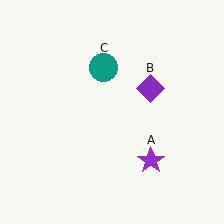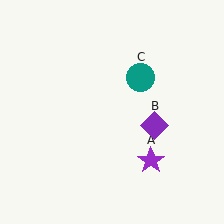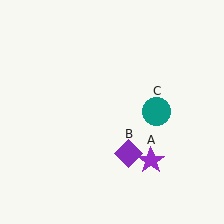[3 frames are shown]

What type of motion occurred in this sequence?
The purple diamond (object B), teal circle (object C) rotated clockwise around the center of the scene.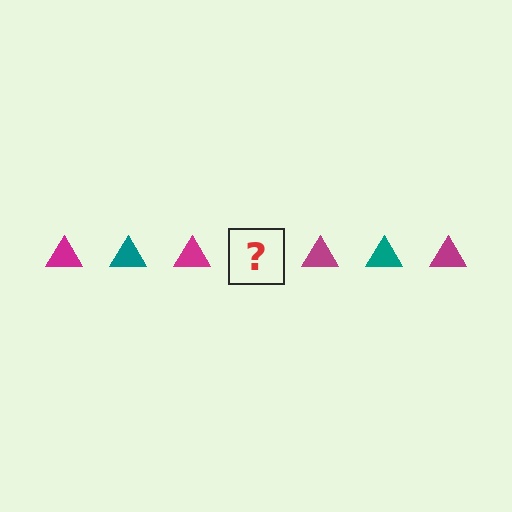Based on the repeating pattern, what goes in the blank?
The blank should be a teal triangle.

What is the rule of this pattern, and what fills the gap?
The rule is that the pattern cycles through magenta, teal triangles. The gap should be filled with a teal triangle.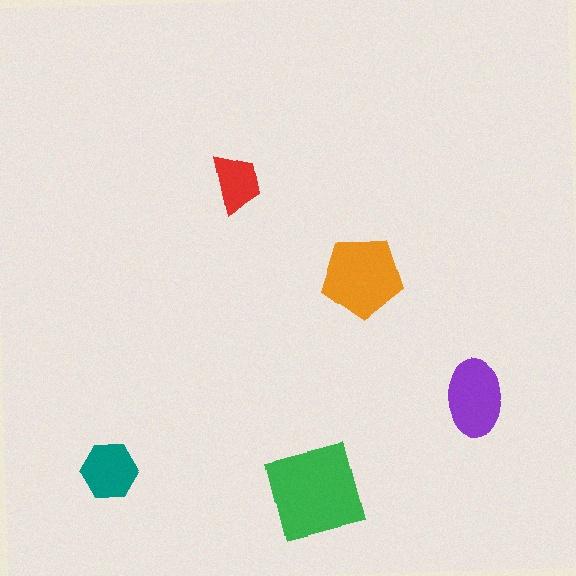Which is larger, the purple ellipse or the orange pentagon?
The orange pentagon.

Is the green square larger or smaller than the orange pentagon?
Larger.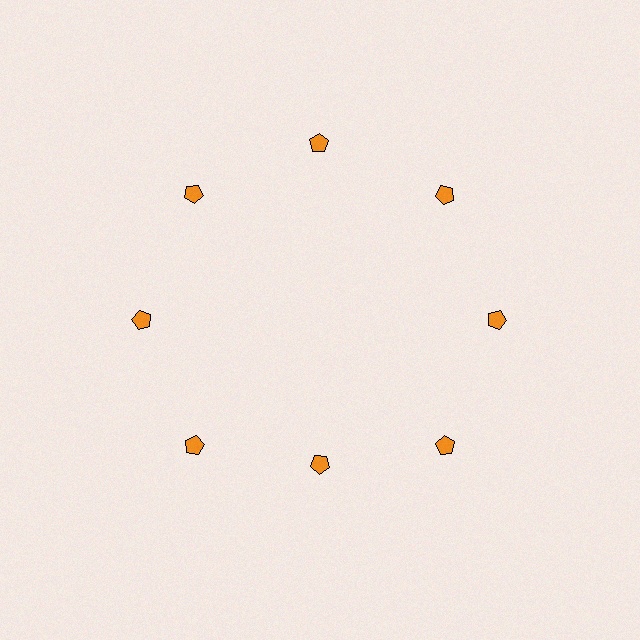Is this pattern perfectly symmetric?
No. The 8 orange pentagons are arranged in a ring, but one element near the 6 o'clock position is pulled inward toward the center, breaking the 8-fold rotational symmetry.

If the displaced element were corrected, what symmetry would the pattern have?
It would have 8-fold rotational symmetry — the pattern would map onto itself every 45 degrees.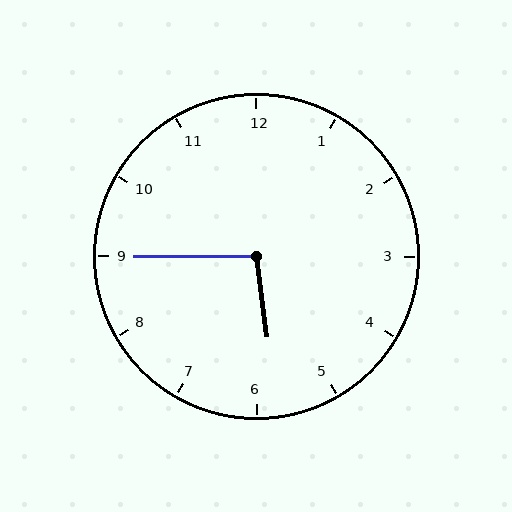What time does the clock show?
5:45.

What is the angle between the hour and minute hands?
Approximately 98 degrees.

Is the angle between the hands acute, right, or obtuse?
It is obtuse.